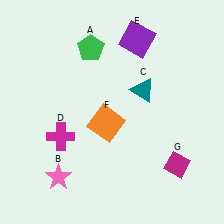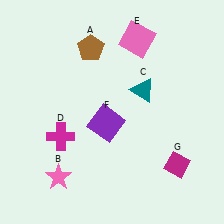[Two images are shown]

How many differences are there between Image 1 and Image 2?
There are 3 differences between the two images.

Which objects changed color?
A changed from green to brown. E changed from purple to pink. F changed from orange to purple.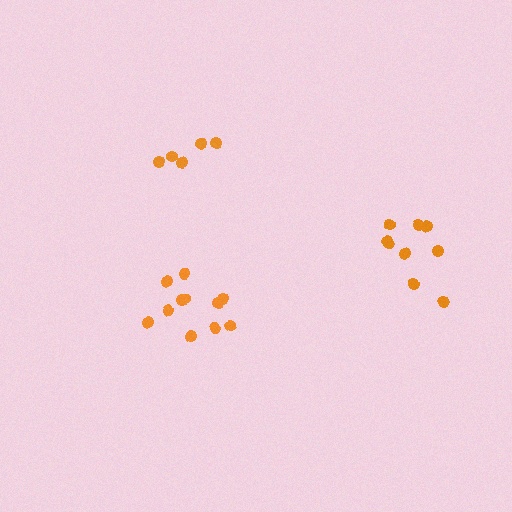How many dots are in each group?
Group 1: 9 dots, Group 2: 11 dots, Group 3: 5 dots (25 total).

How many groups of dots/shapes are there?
There are 3 groups.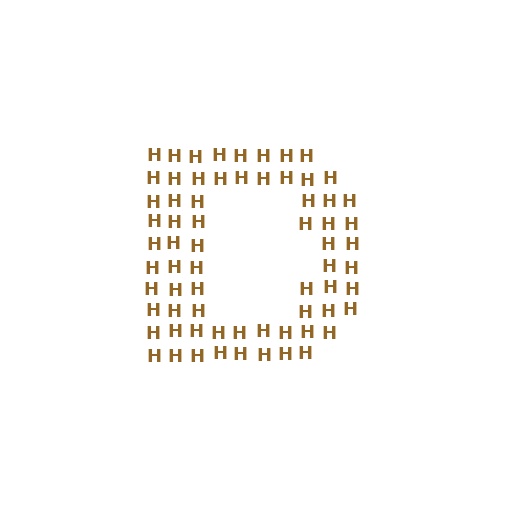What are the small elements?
The small elements are letter H's.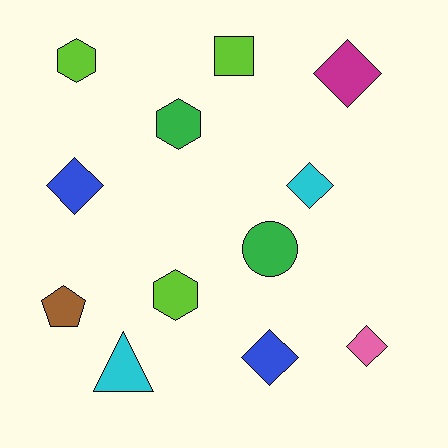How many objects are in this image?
There are 12 objects.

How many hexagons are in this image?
There are 3 hexagons.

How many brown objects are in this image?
There is 1 brown object.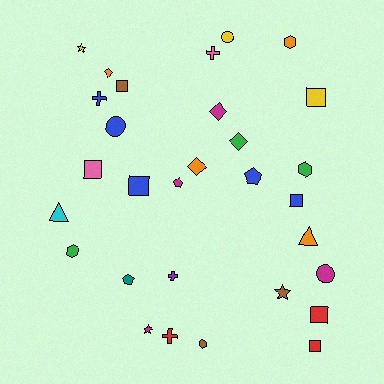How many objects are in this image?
There are 30 objects.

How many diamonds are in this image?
There are 4 diamonds.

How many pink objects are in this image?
There are 2 pink objects.